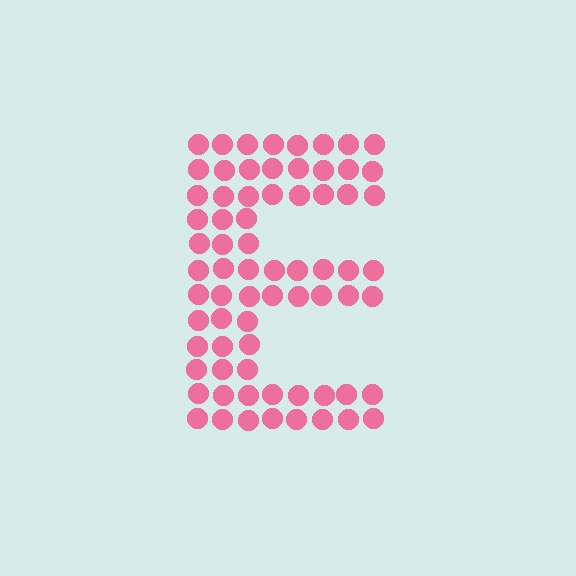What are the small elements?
The small elements are circles.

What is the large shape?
The large shape is the letter E.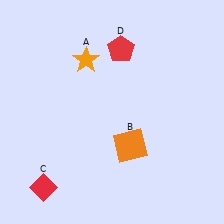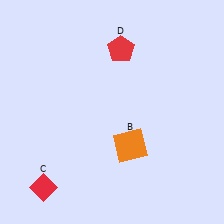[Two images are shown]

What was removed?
The orange star (A) was removed in Image 2.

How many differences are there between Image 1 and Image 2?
There is 1 difference between the two images.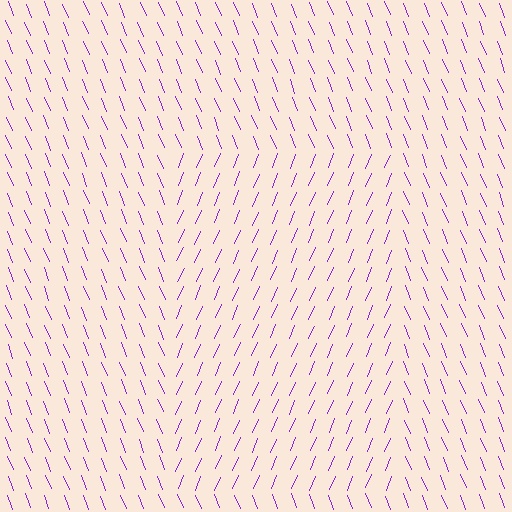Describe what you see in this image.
The image is filled with small purple line segments. A rectangle region in the image has lines oriented differently from the surrounding lines, creating a visible texture boundary.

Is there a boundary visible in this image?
Yes, there is a texture boundary formed by a change in line orientation.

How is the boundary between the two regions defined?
The boundary is defined purely by a change in line orientation (approximately 45 degrees difference). All lines are the same color and thickness.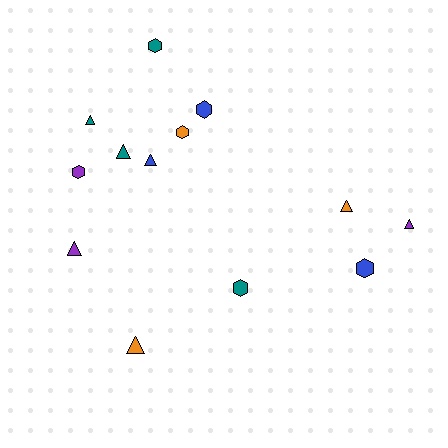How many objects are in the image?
There are 13 objects.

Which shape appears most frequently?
Triangle, with 7 objects.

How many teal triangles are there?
There are 2 teal triangles.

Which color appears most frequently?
Teal, with 4 objects.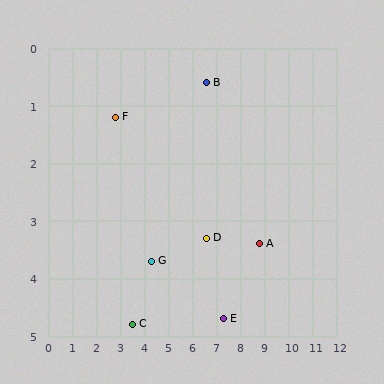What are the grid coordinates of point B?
Point B is at approximately (6.6, 0.6).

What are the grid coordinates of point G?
Point G is at approximately (4.3, 3.7).